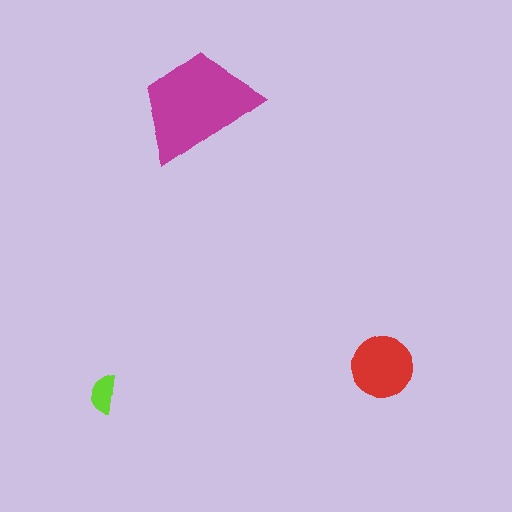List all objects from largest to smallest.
The magenta trapezoid, the red circle, the lime semicircle.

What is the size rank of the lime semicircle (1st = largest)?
3rd.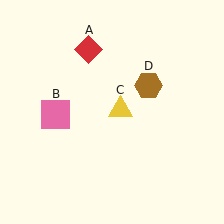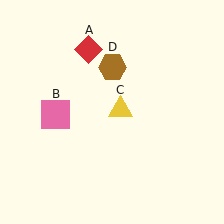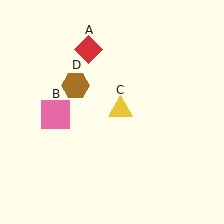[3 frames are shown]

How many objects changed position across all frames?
1 object changed position: brown hexagon (object D).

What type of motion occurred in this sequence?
The brown hexagon (object D) rotated counterclockwise around the center of the scene.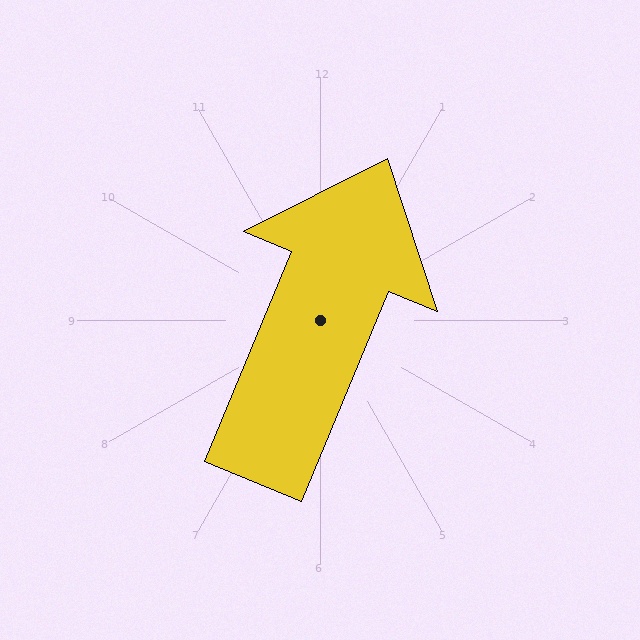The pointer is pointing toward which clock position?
Roughly 1 o'clock.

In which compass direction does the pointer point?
Northeast.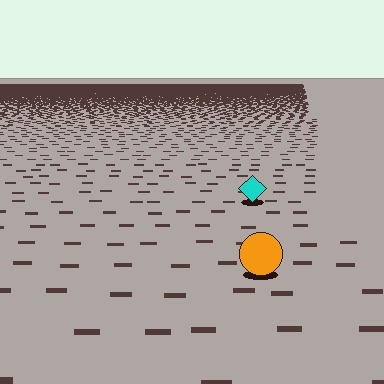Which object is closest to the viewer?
The orange circle is closest. The texture marks near it are larger and more spread out.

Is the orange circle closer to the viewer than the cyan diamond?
Yes. The orange circle is closer — you can tell from the texture gradient: the ground texture is coarser near it.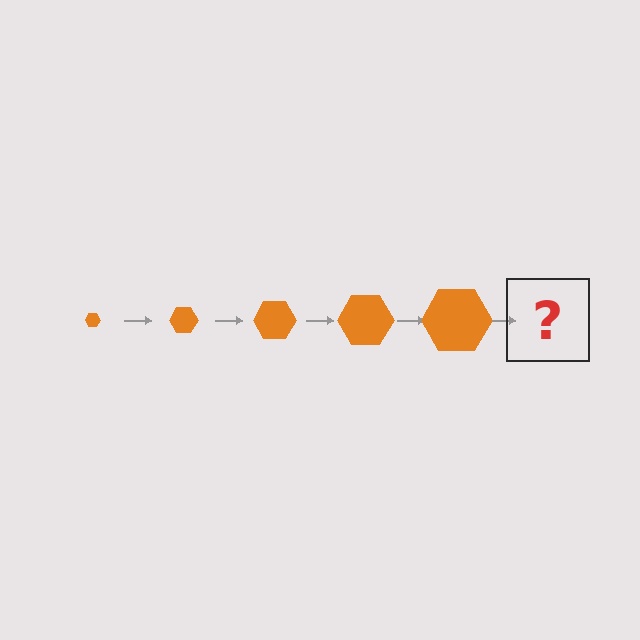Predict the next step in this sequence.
The next step is an orange hexagon, larger than the previous one.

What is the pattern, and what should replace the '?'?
The pattern is that the hexagon gets progressively larger each step. The '?' should be an orange hexagon, larger than the previous one.